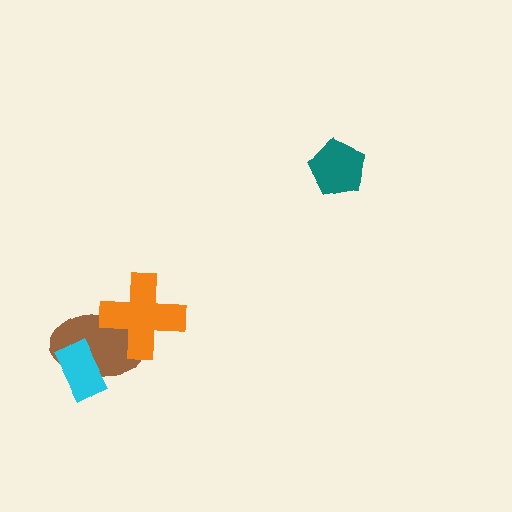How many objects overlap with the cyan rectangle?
1 object overlaps with the cyan rectangle.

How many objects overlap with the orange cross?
1 object overlaps with the orange cross.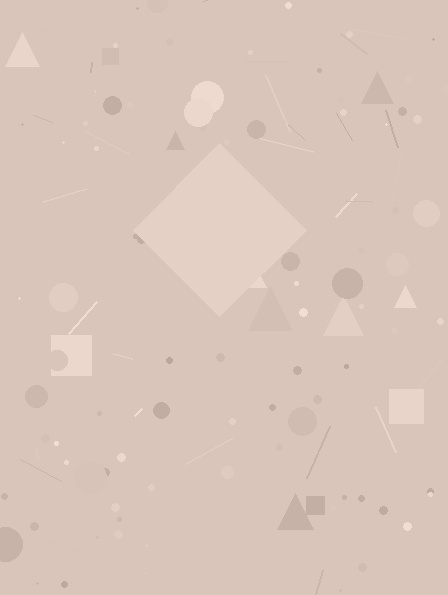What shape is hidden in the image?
A diamond is hidden in the image.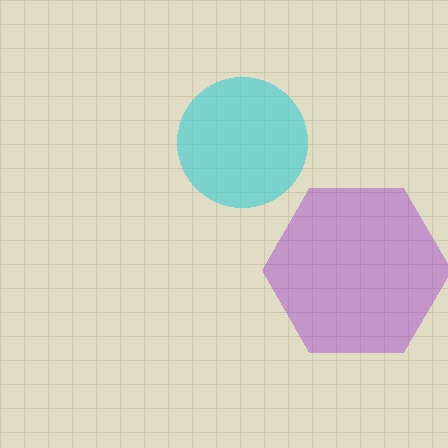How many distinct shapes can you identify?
There are 2 distinct shapes: a cyan circle, a purple hexagon.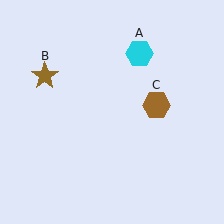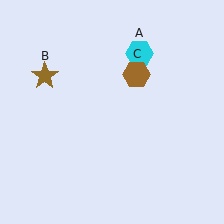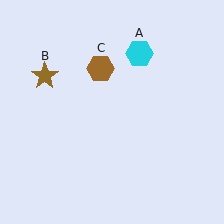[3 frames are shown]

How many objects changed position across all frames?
1 object changed position: brown hexagon (object C).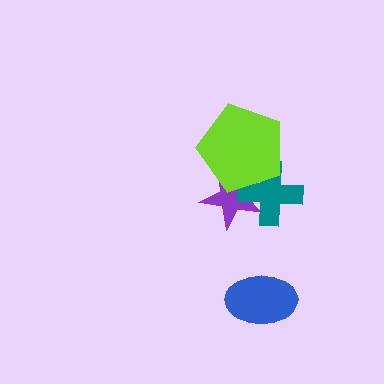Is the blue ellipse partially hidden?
No, no other shape covers it.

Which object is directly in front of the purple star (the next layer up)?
The teal cross is directly in front of the purple star.